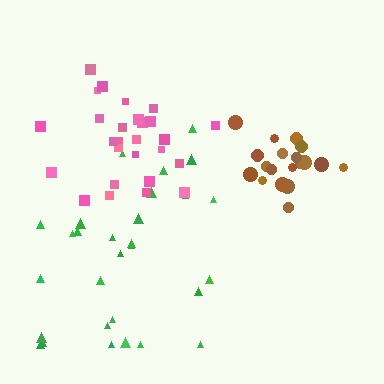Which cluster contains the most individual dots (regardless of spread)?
Green (29).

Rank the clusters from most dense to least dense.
brown, pink, green.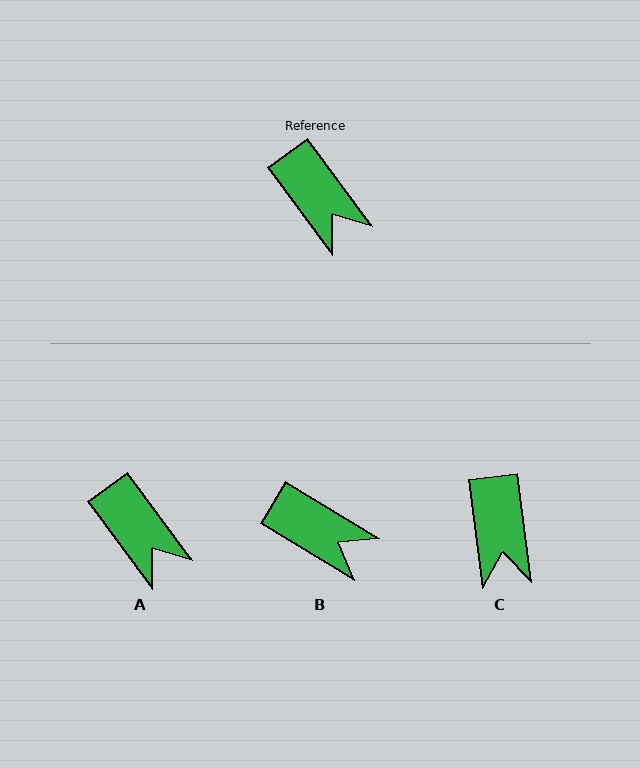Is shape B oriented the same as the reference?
No, it is off by about 22 degrees.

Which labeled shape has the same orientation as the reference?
A.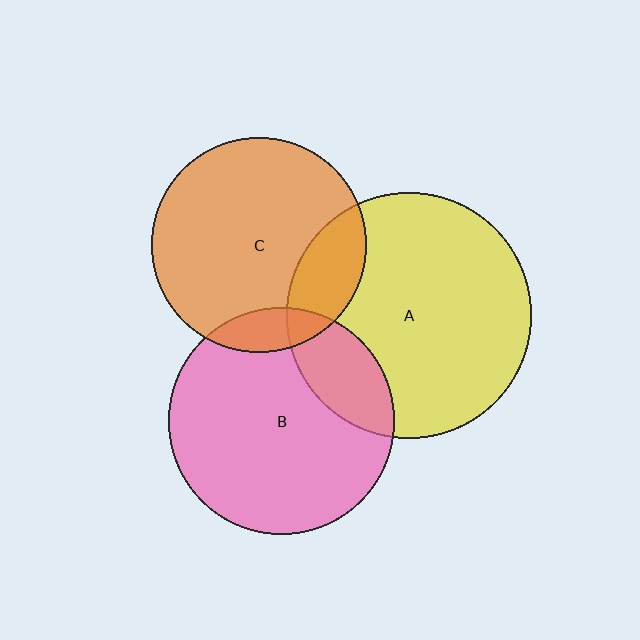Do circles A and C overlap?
Yes.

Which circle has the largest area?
Circle A (yellow).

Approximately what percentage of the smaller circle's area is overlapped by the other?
Approximately 20%.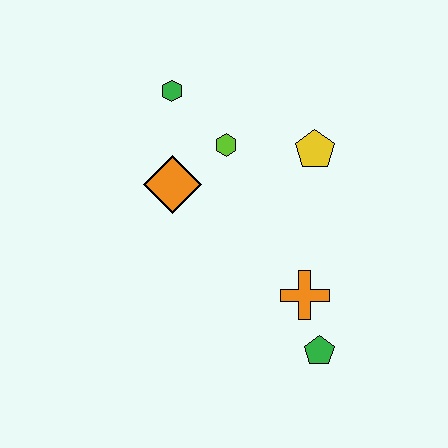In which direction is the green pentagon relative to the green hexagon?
The green pentagon is below the green hexagon.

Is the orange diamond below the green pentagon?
No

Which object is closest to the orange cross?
The green pentagon is closest to the orange cross.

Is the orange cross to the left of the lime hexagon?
No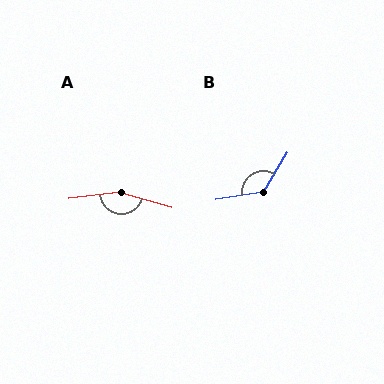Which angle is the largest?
A, at approximately 157 degrees.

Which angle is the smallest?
B, at approximately 130 degrees.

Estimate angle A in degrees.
Approximately 157 degrees.